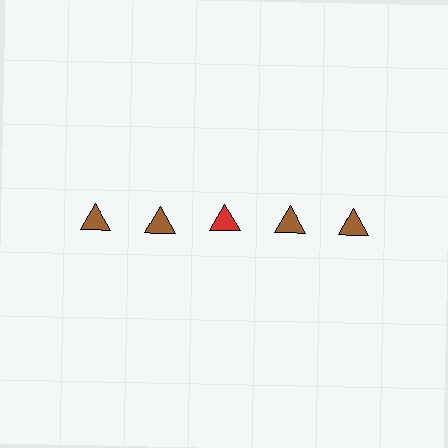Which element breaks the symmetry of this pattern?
The red triangle in the top row, center column breaks the symmetry. All other shapes are brown triangles.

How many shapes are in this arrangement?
There are 5 shapes arranged in a grid pattern.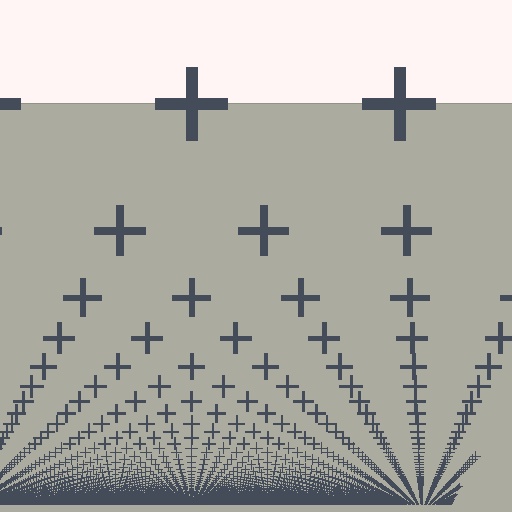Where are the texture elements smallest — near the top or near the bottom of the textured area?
Near the bottom.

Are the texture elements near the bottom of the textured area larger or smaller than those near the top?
Smaller. The gradient is inverted — elements near the bottom are smaller and denser.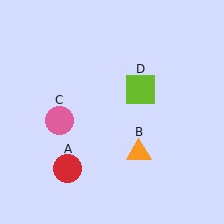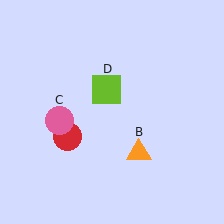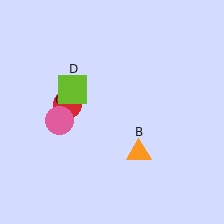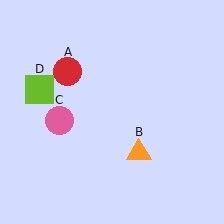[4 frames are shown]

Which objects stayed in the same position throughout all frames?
Orange triangle (object B) and pink circle (object C) remained stationary.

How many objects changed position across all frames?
2 objects changed position: red circle (object A), lime square (object D).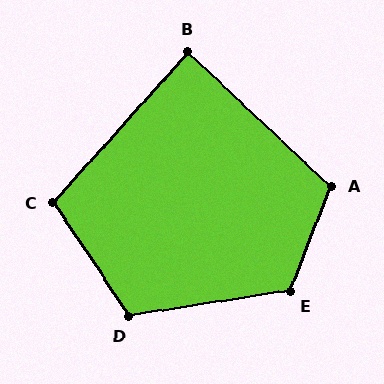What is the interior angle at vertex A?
Approximately 111 degrees (obtuse).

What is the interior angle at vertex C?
Approximately 104 degrees (obtuse).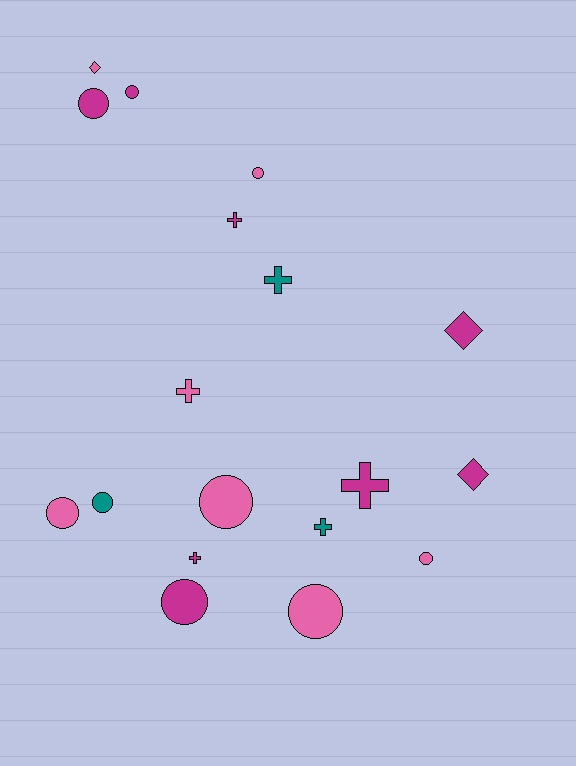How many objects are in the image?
There are 18 objects.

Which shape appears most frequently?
Circle, with 9 objects.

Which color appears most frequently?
Magenta, with 8 objects.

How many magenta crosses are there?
There are 3 magenta crosses.